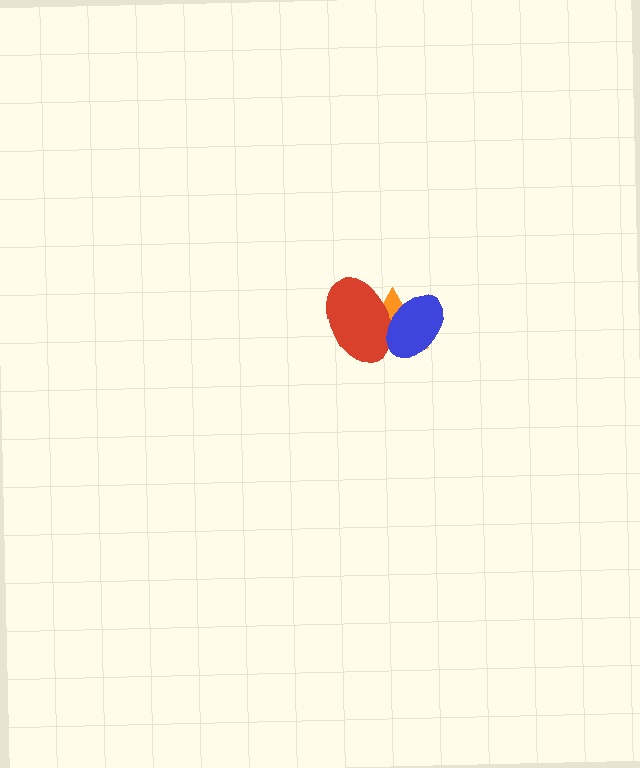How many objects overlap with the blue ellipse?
2 objects overlap with the blue ellipse.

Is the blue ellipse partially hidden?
No, no other shape covers it.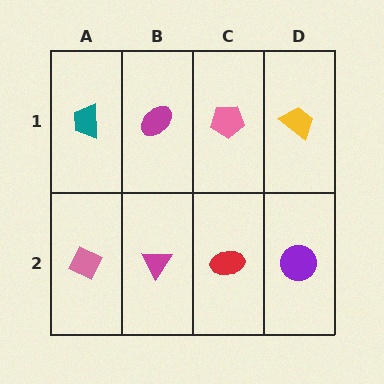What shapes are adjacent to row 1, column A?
A pink diamond (row 2, column A), a magenta ellipse (row 1, column B).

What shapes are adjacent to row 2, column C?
A pink pentagon (row 1, column C), a magenta triangle (row 2, column B), a purple circle (row 2, column D).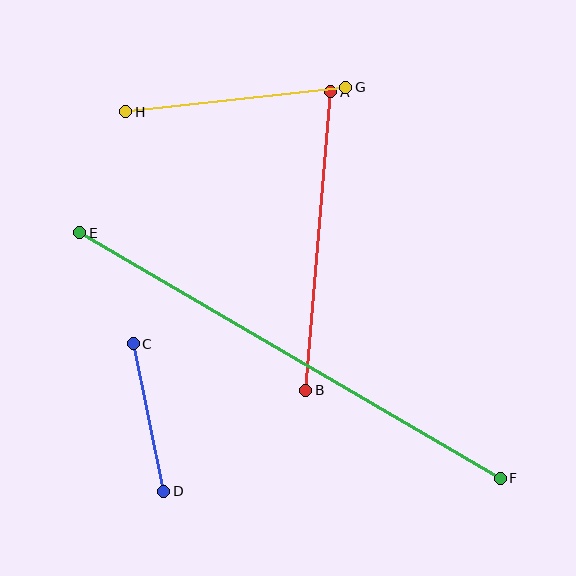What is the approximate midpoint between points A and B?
The midpoint is at approximately (318, 241) pixels.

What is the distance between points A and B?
The distance is approximately 300 pixels.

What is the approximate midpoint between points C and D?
The midpoint is at approximately (148, 418) pixels.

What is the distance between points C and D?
The distance is approximately 150 pixels.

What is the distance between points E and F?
The distance is approximately 487 pixels.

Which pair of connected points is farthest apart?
Points E and F are farthest apart.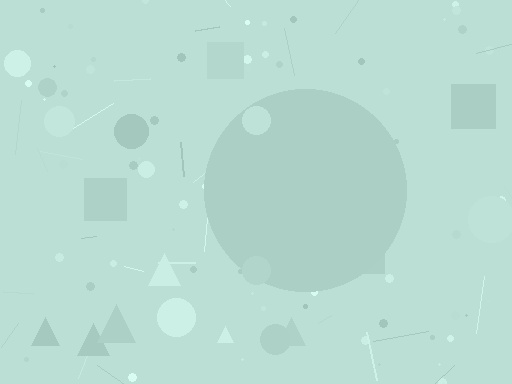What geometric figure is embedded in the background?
A circle is embedded in the background.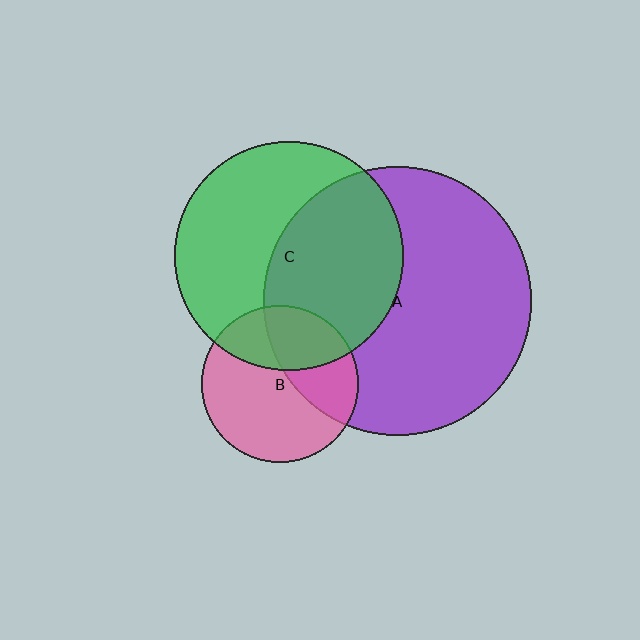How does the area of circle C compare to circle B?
Approximately 2.1 times.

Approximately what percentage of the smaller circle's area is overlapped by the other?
Approximately 35%.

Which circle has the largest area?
Circle A (purple).